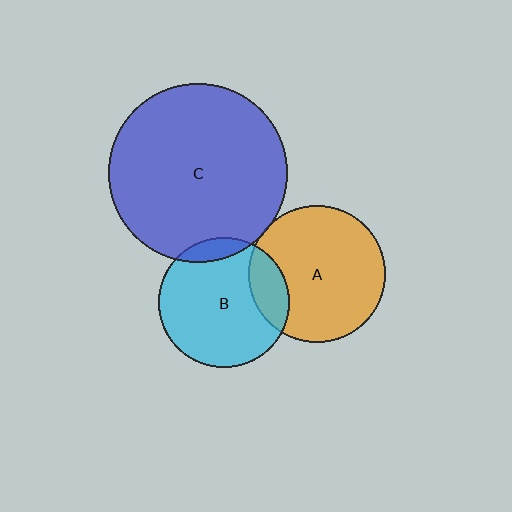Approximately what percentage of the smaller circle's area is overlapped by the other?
Approximately 5%.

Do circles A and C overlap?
Yes.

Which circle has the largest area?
Circle C (blue).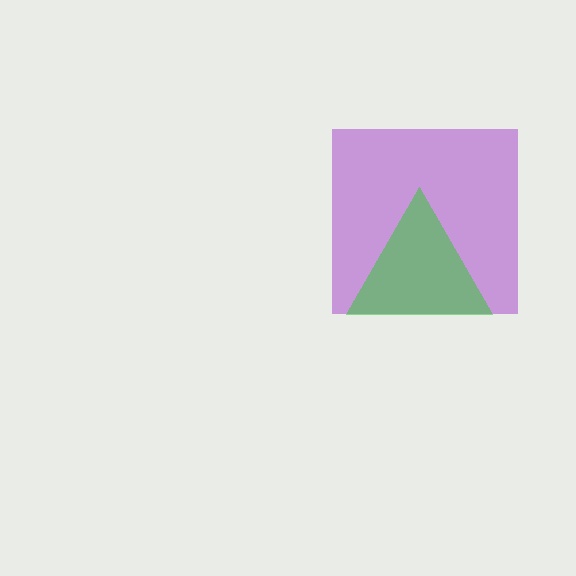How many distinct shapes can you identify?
There are 2 distinct shapes: a purple square, a green triangle.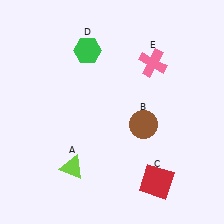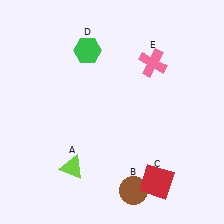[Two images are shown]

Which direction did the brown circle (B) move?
The brown circle (B) moved down.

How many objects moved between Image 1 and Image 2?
1 object moved between the two images.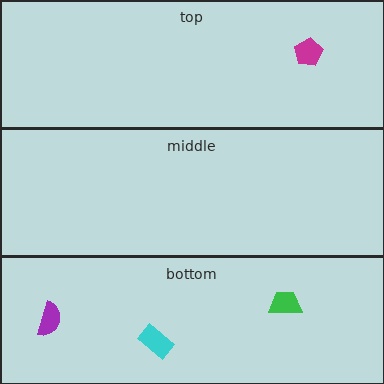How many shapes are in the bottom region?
3.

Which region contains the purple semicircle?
The bottom region.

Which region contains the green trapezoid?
The bottom region.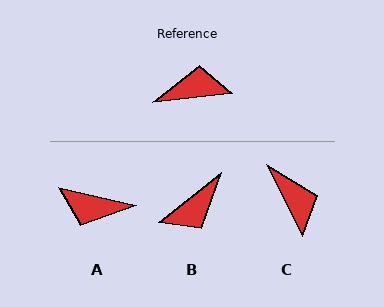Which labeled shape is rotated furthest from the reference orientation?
A, about 161 degrees away.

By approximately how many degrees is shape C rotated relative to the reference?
Approximately 70 degrees clockwise.